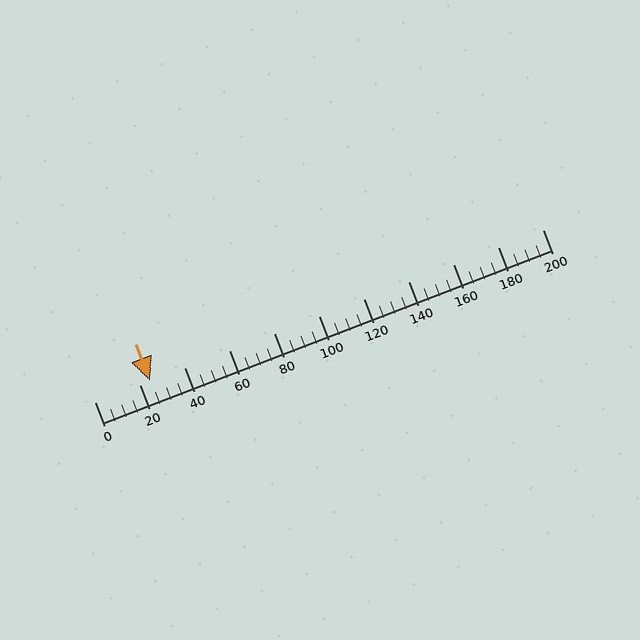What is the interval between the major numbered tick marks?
The major tick marks are spaced 20 units apart.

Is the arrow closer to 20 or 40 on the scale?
The arrow is closer to 20.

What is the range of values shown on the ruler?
The ruler shows values from 0 to 200.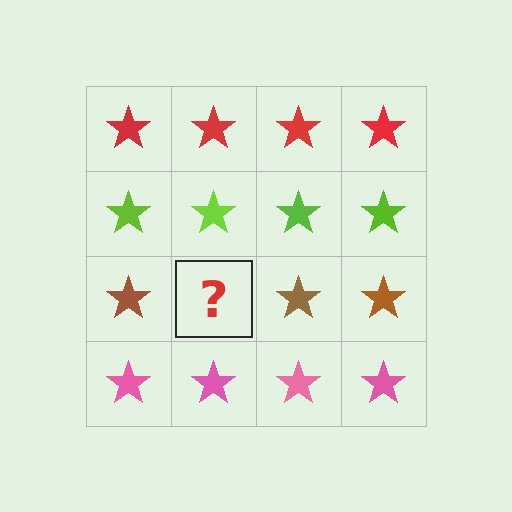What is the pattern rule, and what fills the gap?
The rule is that each row has a consistent color. The gap should be filled with a brown star.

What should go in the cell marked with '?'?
The missing cell should contain a brown star.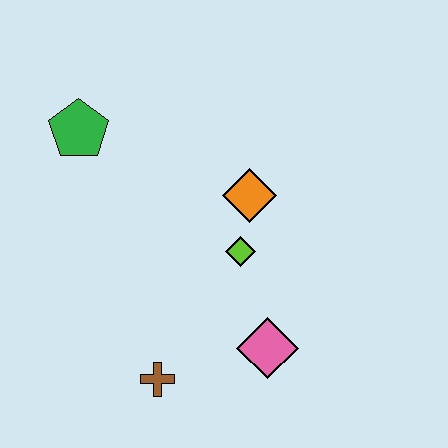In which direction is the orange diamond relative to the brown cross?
The orange diamond is above the brown cross.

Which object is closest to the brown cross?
The pink diamond is closest to the brown cross.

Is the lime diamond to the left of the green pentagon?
No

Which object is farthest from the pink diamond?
The green pentagon is farthest from the pink diamond.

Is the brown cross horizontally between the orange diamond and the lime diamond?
No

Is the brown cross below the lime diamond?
Yes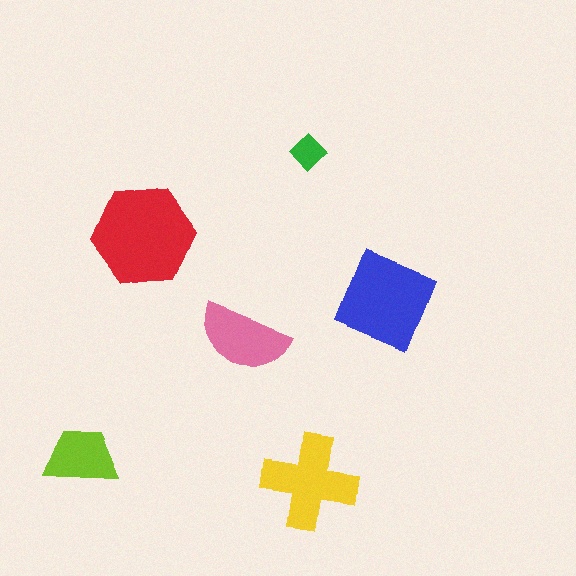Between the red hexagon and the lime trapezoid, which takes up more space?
The red hexagon.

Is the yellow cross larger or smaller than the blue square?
Smaller.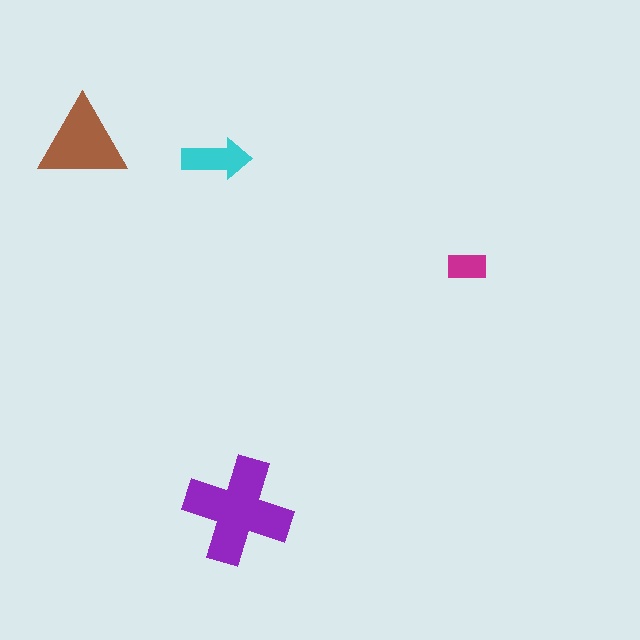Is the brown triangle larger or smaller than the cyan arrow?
Larger.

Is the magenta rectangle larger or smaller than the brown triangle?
Smaller.